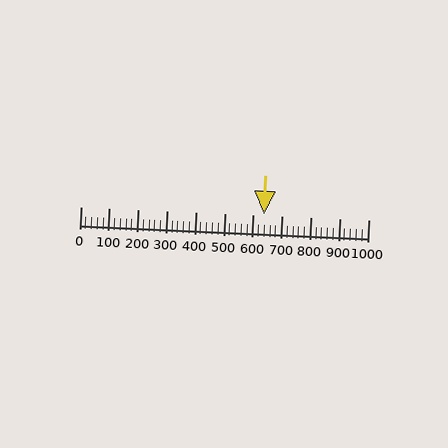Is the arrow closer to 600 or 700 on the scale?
The arrow is closer to 600.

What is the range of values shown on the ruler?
The ruler shows values from 0 to 1000.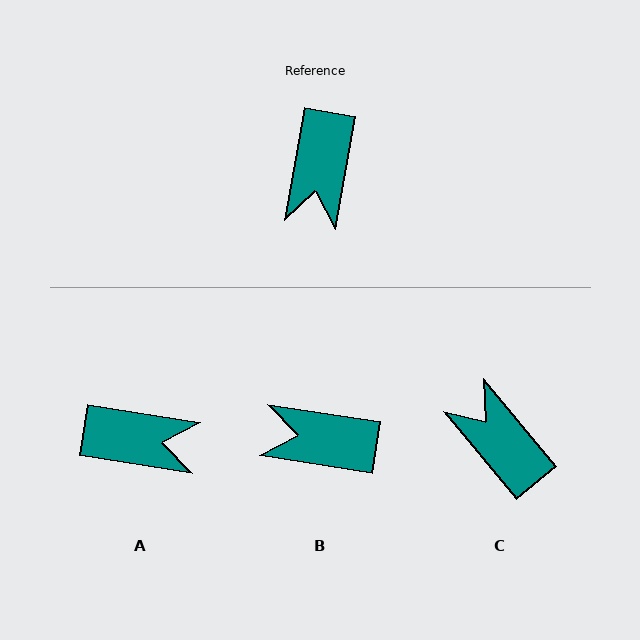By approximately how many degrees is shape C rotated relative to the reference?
Approximately 130 degrees clockwise.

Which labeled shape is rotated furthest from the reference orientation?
C, about 130 degrees away.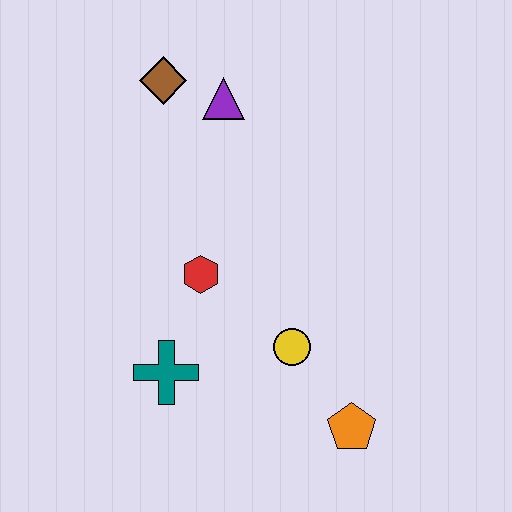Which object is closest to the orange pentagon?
The yellow circle is closest to the orange pentagon.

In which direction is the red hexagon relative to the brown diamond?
The red hexagon is below the brown diamond.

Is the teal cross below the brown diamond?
Yes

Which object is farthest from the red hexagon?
The orange pentagon is farthest from the red hexagon.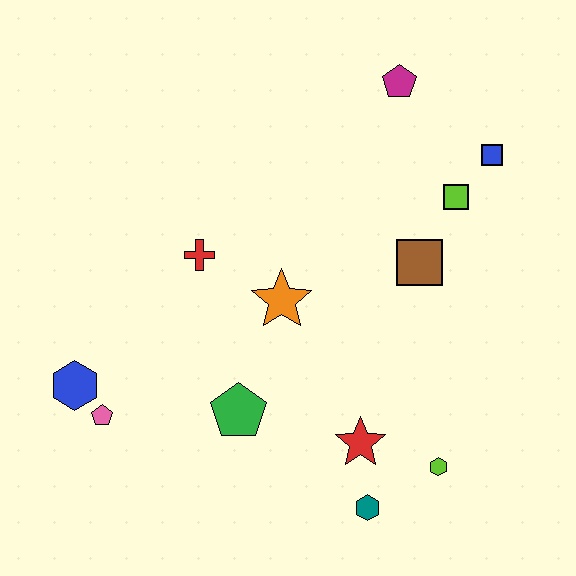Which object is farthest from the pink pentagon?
The blue square is farthest from the pink pentagon.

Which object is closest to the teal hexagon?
The red star is closest to the teal hexagon.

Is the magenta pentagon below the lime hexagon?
No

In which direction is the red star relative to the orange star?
The red star is below the orange star.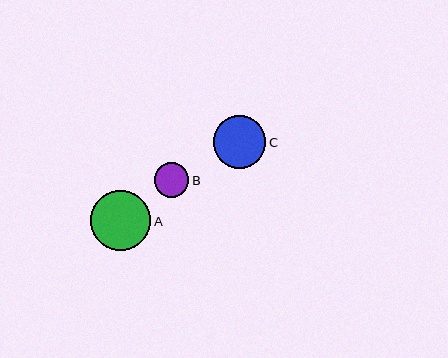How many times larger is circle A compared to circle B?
Circle A is approximately 1.7 times the size of circle B.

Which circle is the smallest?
Circle B is the smallest with a size of approximately 35 pixels.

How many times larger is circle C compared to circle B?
Circle C is approximately 1.5 times the size of circle B.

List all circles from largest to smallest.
From largest to smallest: A, C, B.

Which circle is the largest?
Circle A is the largest with a size of approximately 60 pixels.